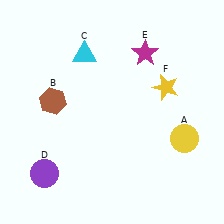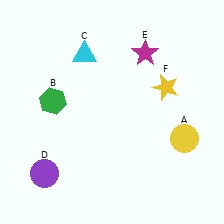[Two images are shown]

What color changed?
The hexagon (B) changed from brown in Image 1 to green in Image 2.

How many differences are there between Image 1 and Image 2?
There is 1 difference between the two images.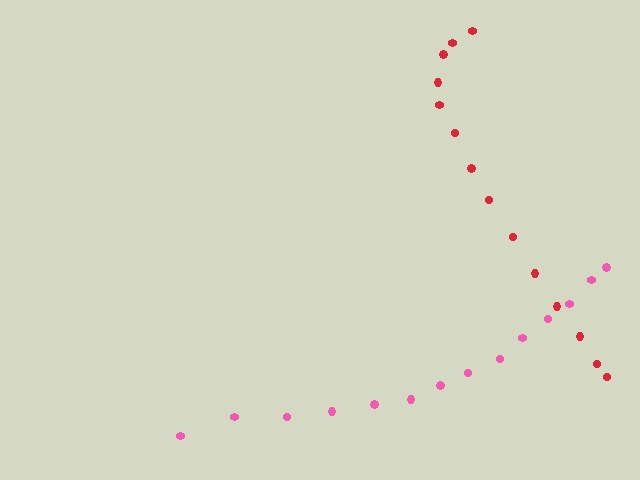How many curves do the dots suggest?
There are 2 distinct paths.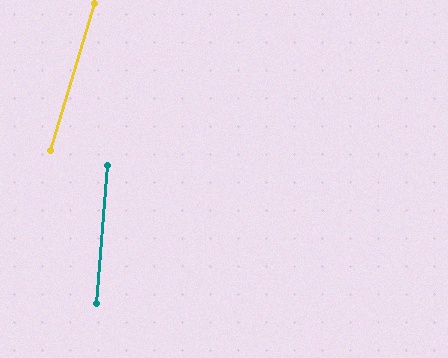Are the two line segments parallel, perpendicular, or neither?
Neither parallel nor perpendicular — they differ by about 12°.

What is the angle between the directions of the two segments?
Approximately 12 degrees.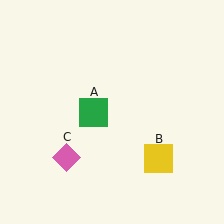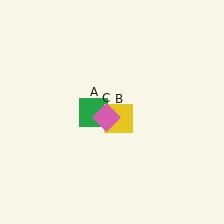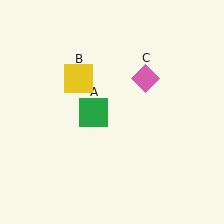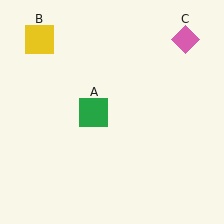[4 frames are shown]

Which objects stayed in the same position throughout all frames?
Green square (object A) remained stationary.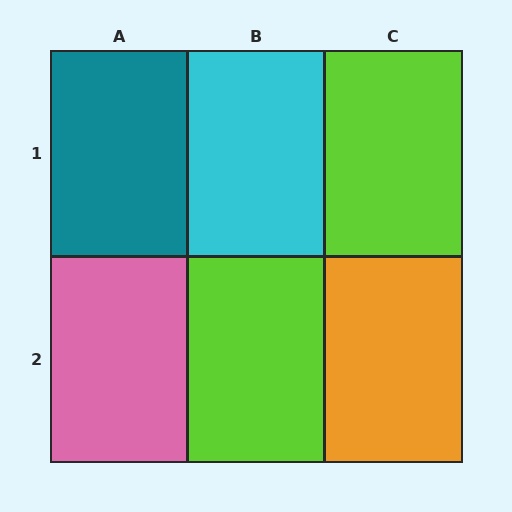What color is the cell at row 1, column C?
Lime.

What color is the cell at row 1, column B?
Cyan.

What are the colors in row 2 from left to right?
Pink, lime, orange.